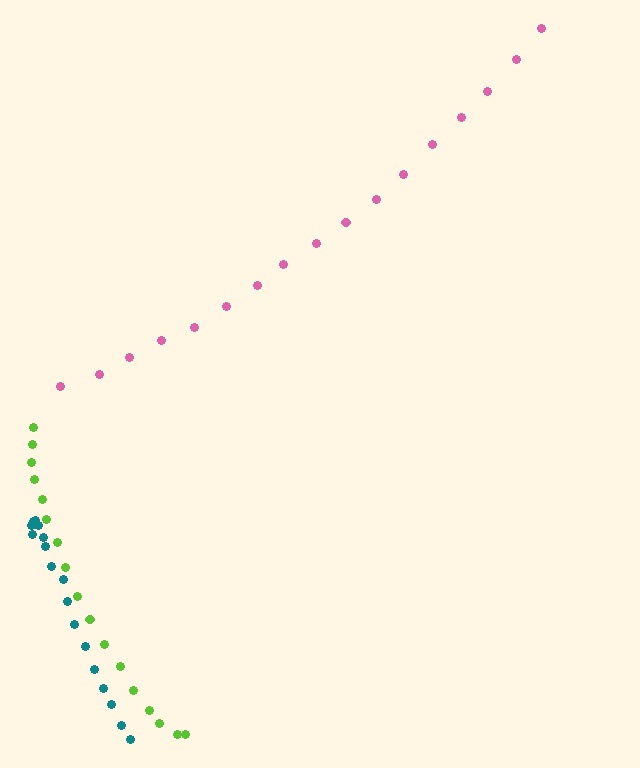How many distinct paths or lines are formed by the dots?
There are 3 distinct paths.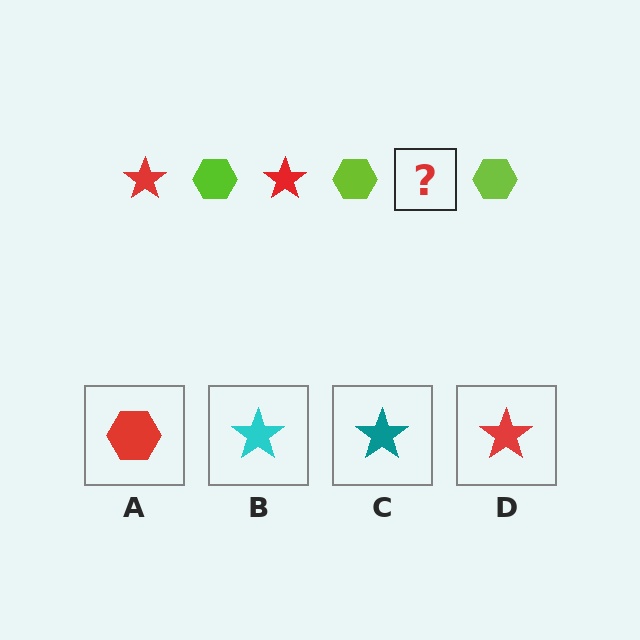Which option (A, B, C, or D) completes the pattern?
D.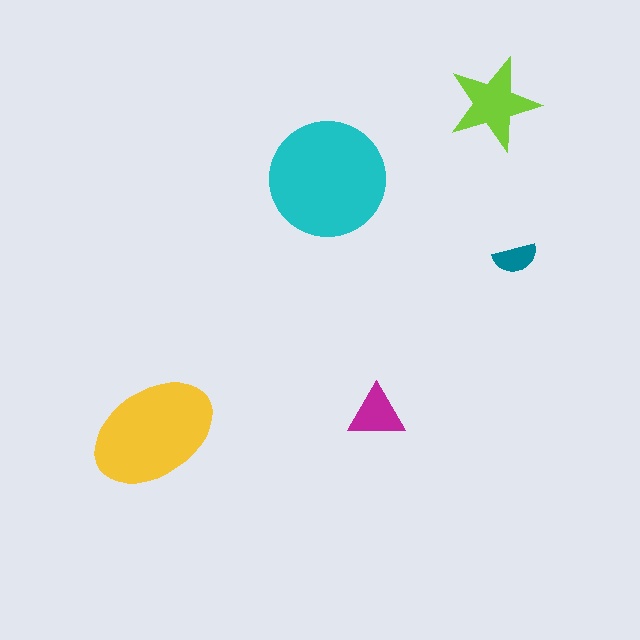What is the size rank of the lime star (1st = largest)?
3rd.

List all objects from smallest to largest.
The teal semicircle, the magenta triangle, the lime star, the yellow ellipse, the cyan circle.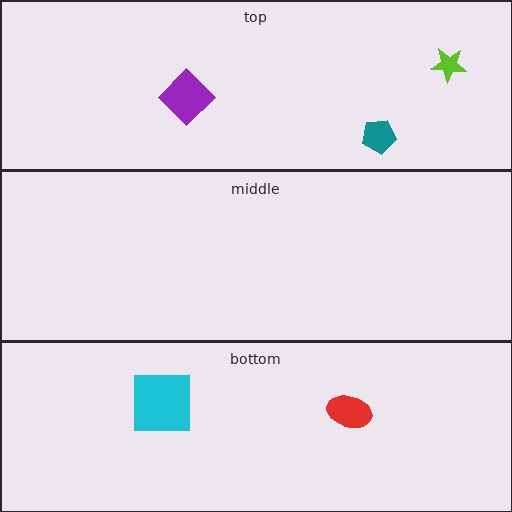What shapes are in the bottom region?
The cyan square, the red ellipse.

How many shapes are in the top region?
3.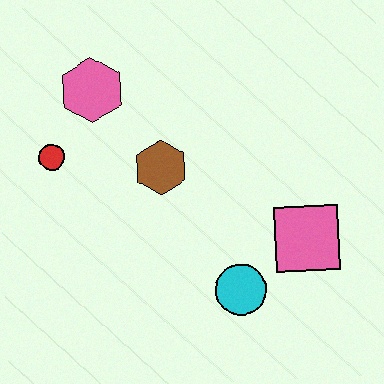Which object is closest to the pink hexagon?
The red circle is closest to the pink hexagon.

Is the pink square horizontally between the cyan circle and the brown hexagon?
No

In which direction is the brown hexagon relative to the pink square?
The brown hexagon is to the left of the pink square.